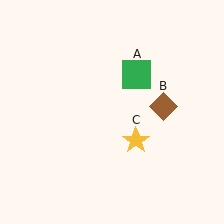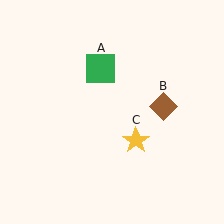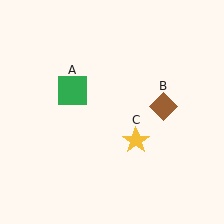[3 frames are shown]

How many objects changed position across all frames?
1 object changed position: green square (object A).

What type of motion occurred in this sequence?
The green square (object A) rotated counterclockwise around the center of the scene.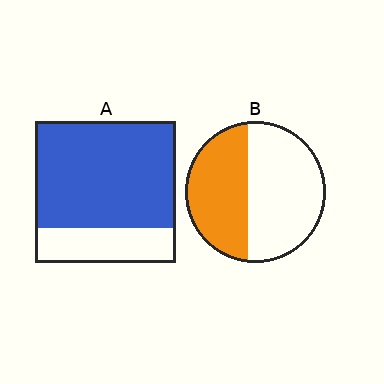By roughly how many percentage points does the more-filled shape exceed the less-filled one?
By roughly 30 percentage points (A over B).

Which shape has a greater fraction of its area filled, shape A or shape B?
Shape A.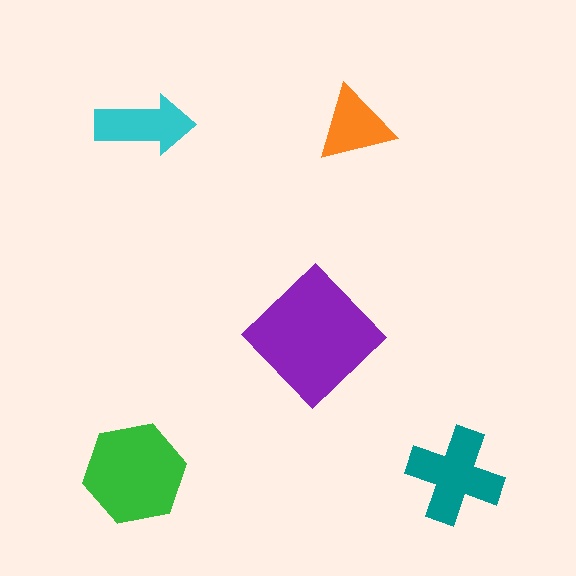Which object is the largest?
The purple diamond.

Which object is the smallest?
The orange triangle.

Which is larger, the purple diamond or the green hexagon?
The purple diamond.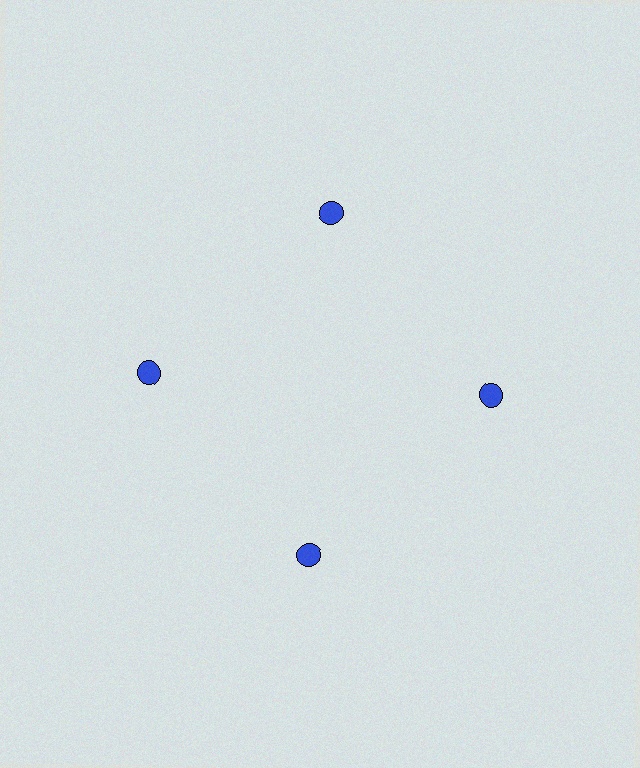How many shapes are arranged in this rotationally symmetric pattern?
There are 4 shapes, arranged in 4 groups of 1.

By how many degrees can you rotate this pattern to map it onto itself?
The pattern maps onto itself every 90 degrees of rotation.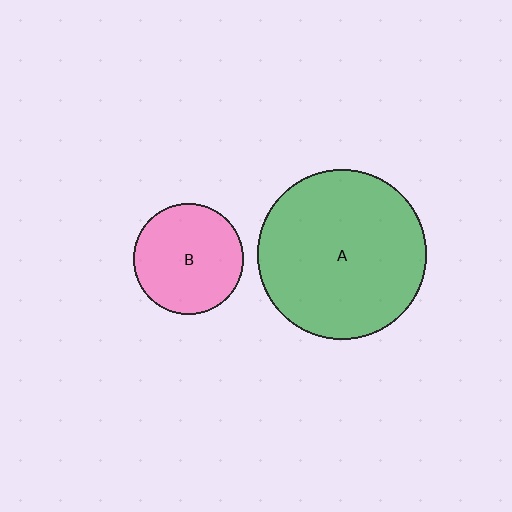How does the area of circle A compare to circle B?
Approximately 2.4 times.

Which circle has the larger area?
Circle A (green).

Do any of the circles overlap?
No, none of the circles overlap.